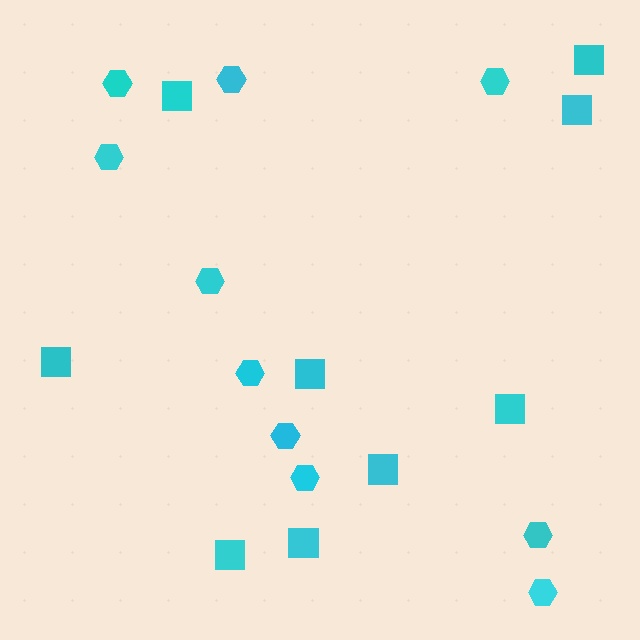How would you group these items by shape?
There are 2 groups: one group of hexagons (10) and one group of squares (9).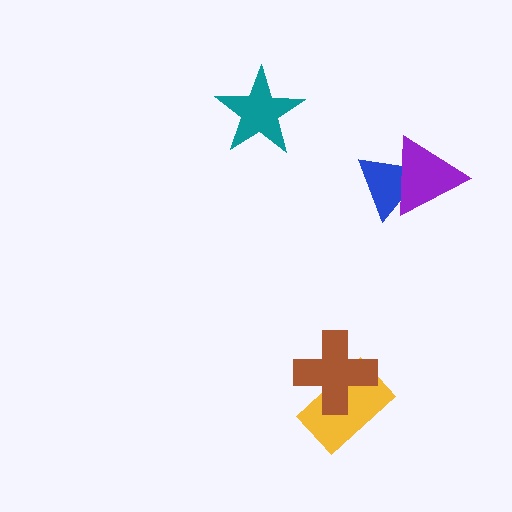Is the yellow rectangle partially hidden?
Yes, it is partially covered by another shape.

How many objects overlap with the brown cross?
1 object overlaps with the brown cross.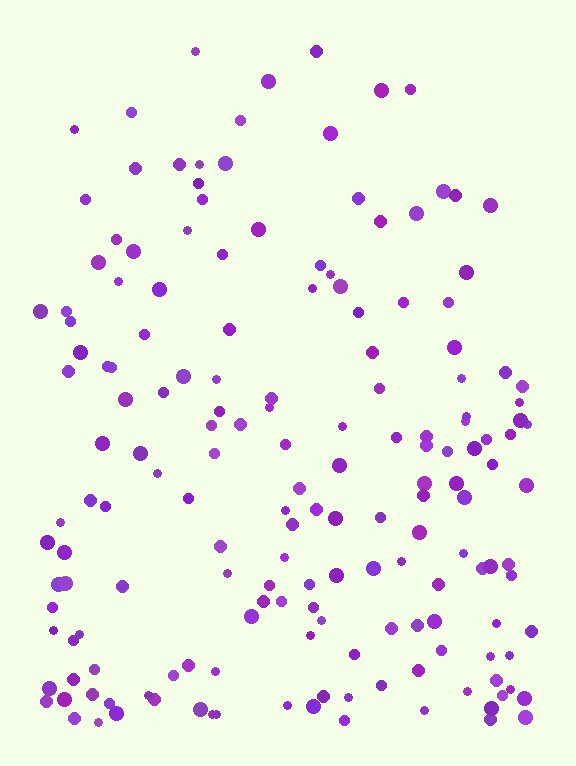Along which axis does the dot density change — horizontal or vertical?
Vertical.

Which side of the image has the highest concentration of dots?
The bottom.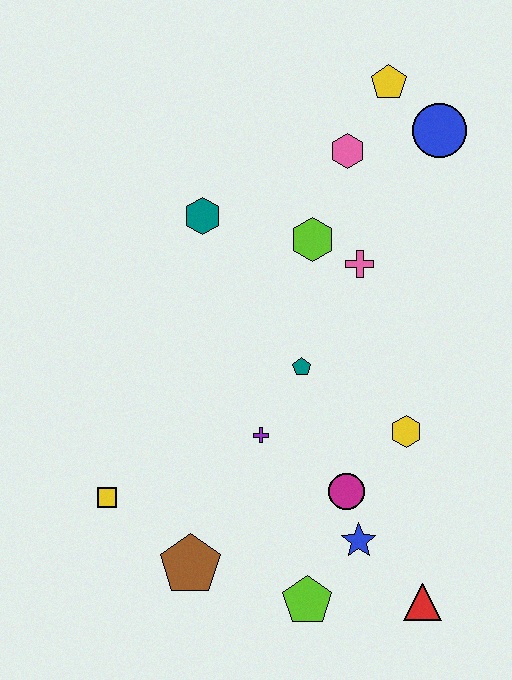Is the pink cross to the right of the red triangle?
No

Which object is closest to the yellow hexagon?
The magenta circle is closest to the yellow hexagon.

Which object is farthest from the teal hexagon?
The red triangle is farthest from the teal hexagon.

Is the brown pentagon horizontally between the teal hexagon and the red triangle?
No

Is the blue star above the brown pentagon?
Yes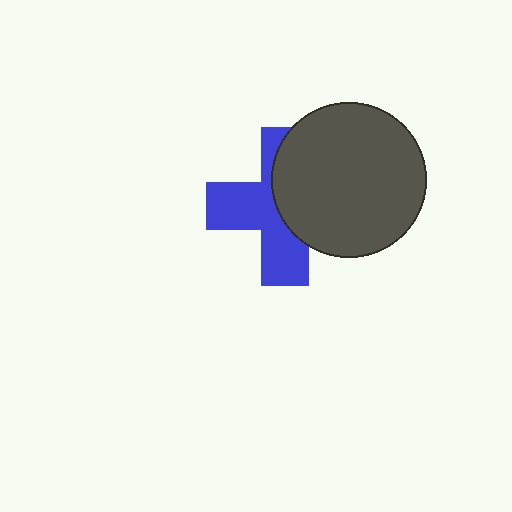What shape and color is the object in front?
The object in front is a dark gray circle.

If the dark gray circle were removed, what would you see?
You would see the complete blue cross.